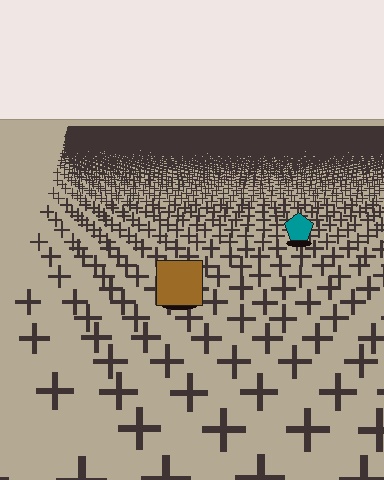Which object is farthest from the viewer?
The teal pentagon is farthest from the viewer. It appears smaller and the ground texture around it is denser.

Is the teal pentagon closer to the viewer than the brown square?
No. The brown square is closer — you can tell from the texture gradient: the ground texture is coarser near it.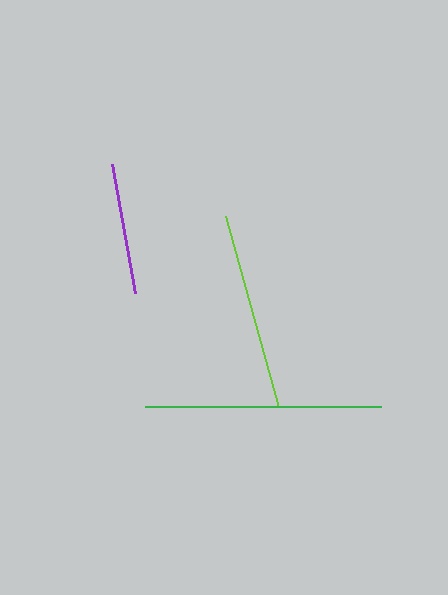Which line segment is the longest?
The green line is the longest at approximately 236 pixels.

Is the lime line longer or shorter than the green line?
The green line is longer than the lime line.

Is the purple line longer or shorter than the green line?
The green line is longer than the purple line.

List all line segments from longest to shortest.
From longest to shortest: green, lime, purple.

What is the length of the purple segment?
The purple segment is approximately 131 pixels long.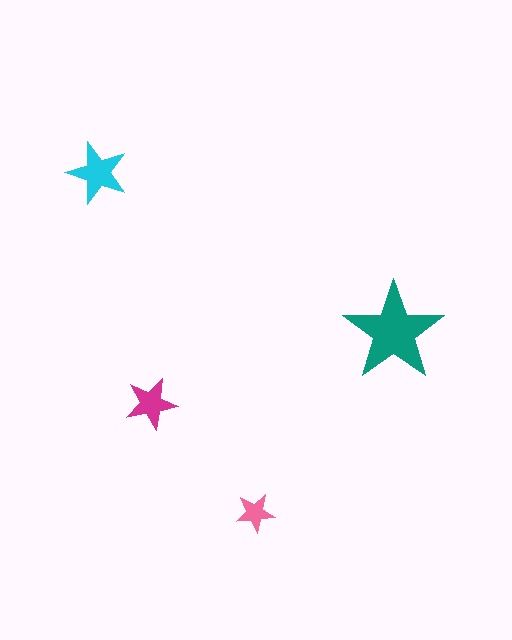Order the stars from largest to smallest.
the teal one, the cyan one, the magenta one, the pink one.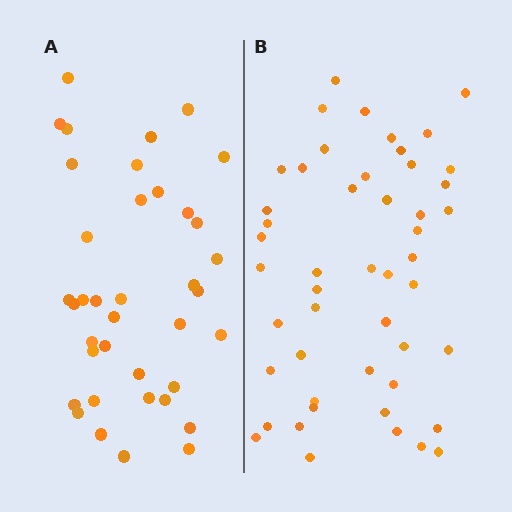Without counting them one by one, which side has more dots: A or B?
Region B (the right region) has more dots.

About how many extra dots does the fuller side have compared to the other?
Region B has roughly 12 or so more dots than region A.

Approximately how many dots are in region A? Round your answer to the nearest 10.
About 40 dots. (The exact count is 38, which rounds to 40.)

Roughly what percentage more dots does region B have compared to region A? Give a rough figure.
About 30% more.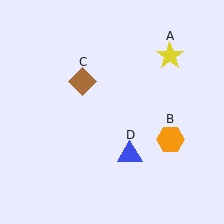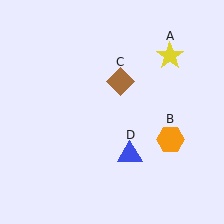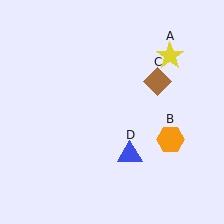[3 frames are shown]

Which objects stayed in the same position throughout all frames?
Yellow star (object A) and orange hexagon (object B) and blue triangle (object D) remained stationary.